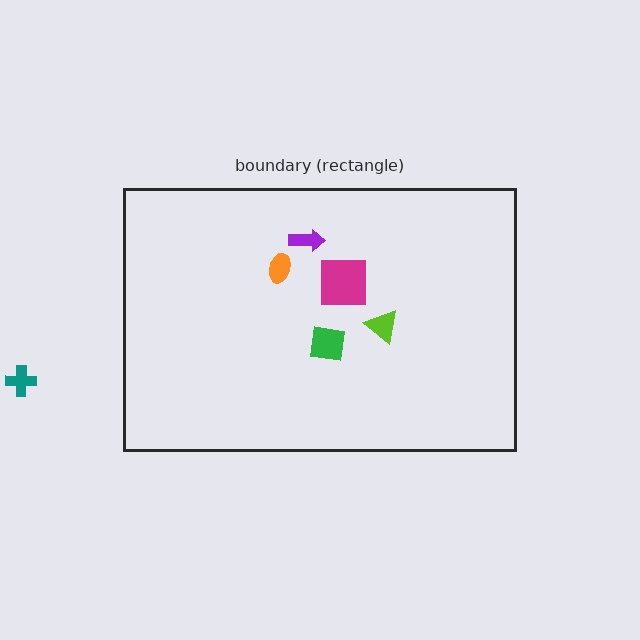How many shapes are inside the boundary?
5 inside, 1 outside.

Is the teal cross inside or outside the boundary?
Outside.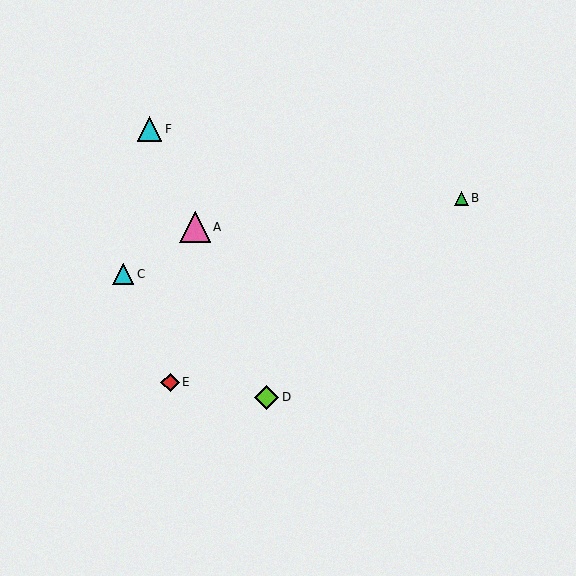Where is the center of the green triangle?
The center of the green triangle is at (461, 198).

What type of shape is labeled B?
Shape B is a green triangle.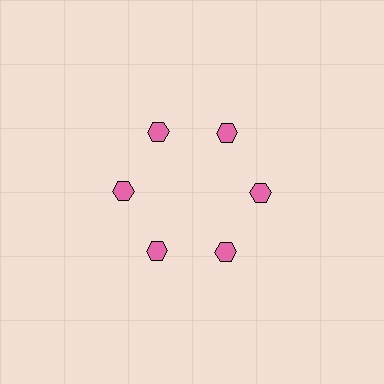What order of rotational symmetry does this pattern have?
This pattern has 6-fold rotational symmetry.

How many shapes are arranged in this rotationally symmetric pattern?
There are 6 shapes, arranged in 6 groups of 1.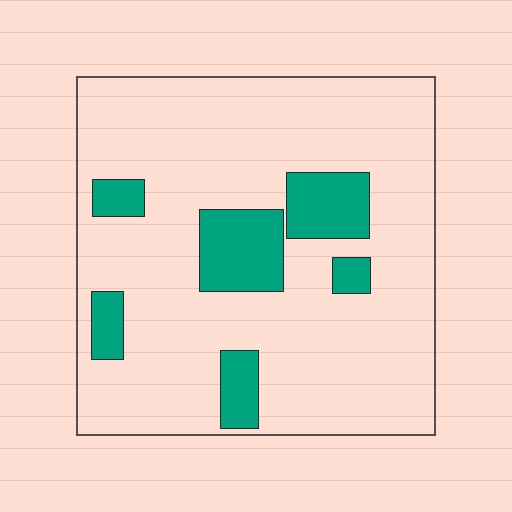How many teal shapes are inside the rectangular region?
6.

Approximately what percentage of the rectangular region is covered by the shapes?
Approximately 15%.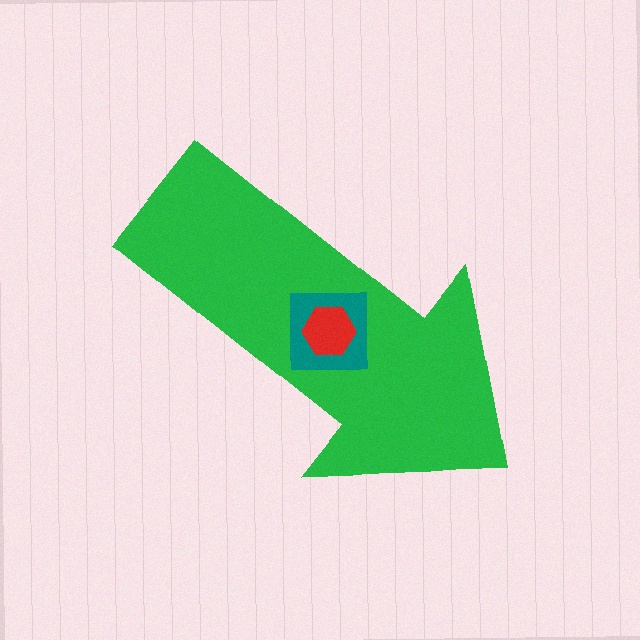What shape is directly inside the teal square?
The red hexagon.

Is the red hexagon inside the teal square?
Yes.